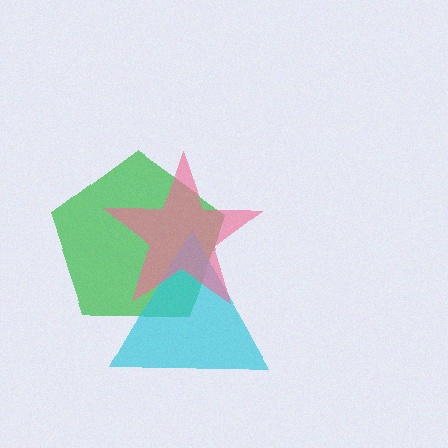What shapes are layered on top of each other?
The layered shapes are: a green pentagon, a cyan triangle, a pink star.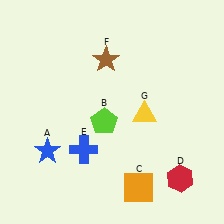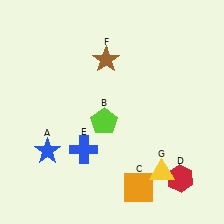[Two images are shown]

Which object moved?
The yellow triangle (G) moved down.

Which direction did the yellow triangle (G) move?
The yellow triangle (G) moved down.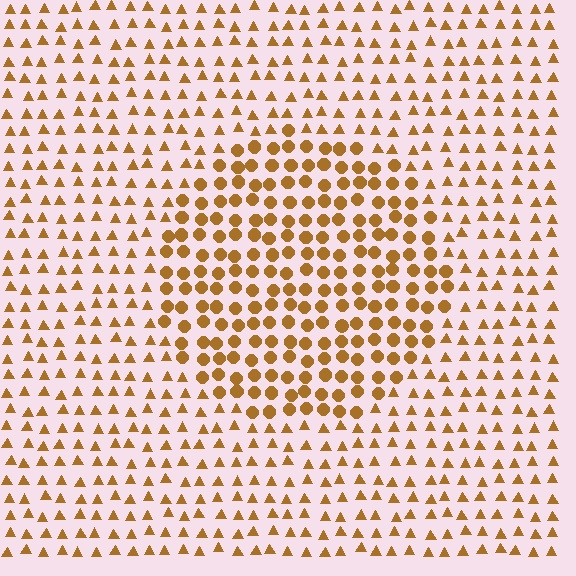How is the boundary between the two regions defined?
The boundary is defined by a change in element shape: circles inside vs. triangles outside. All elements share the same color and spacing.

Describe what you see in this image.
The image is filled with small brown elements arranged in a uniform grid. A circle-shaped region contains circles, while the surrounding area contains triangles. The boundary is defined purely by the change in element shape.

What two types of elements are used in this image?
The image uses circles inside the circle region and triangles outside it.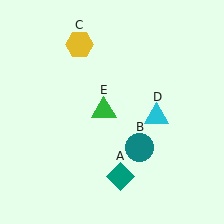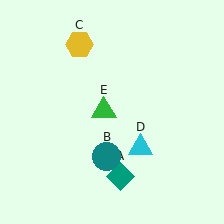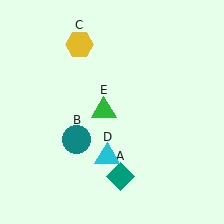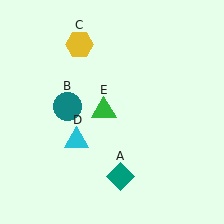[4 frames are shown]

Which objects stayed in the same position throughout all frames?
Teal diamond (object A) and yellow hexagon (object C) and green triangle (object E) remained stationary.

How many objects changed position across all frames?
2 objects changed position: teal circle (object B), cyan triangle (object D).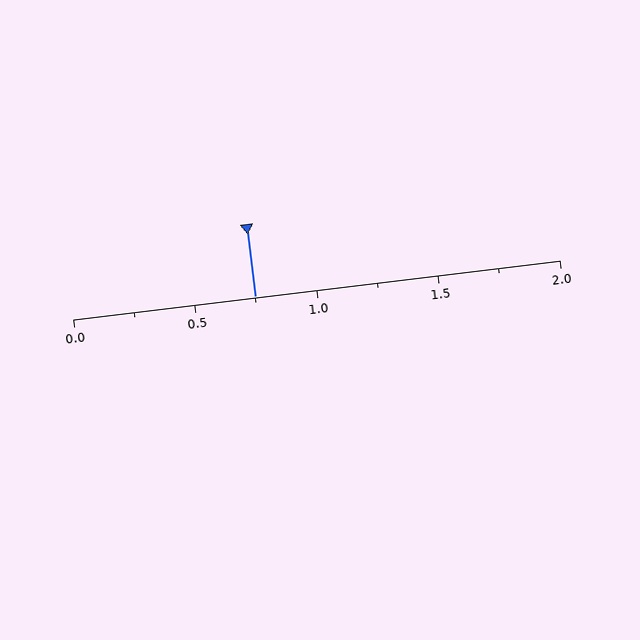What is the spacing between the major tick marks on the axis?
The major ticks are spaced 0.5 apart.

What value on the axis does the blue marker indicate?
The marker indicates approximately 0.75.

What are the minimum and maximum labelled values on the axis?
The axis runs from 0.0 to 2.0.